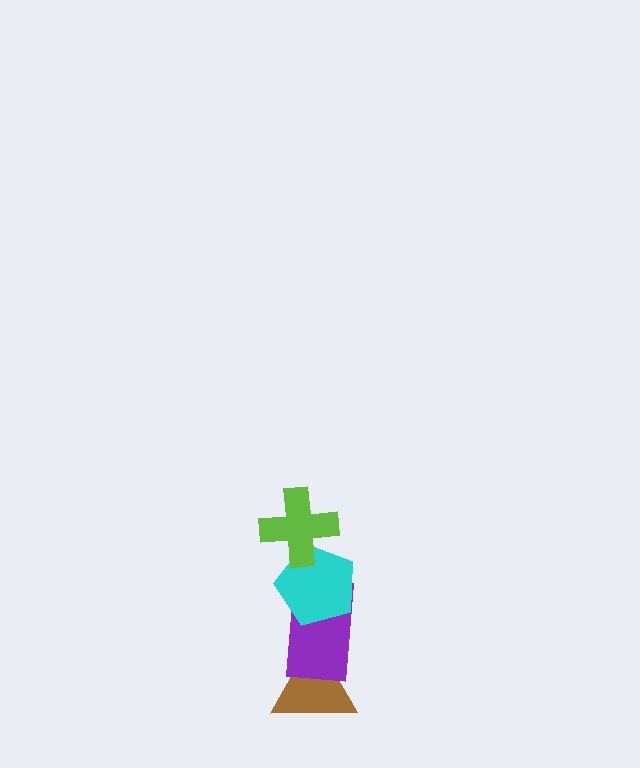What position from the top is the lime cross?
The lime cross is 1st from the top.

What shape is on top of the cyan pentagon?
The lime cross is on top of the cyan pentagon.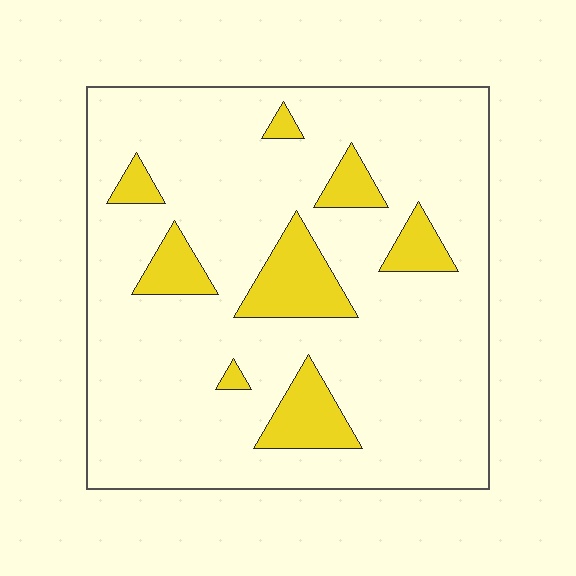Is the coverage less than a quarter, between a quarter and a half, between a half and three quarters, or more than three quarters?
Less than a quarter.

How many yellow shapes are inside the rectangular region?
8.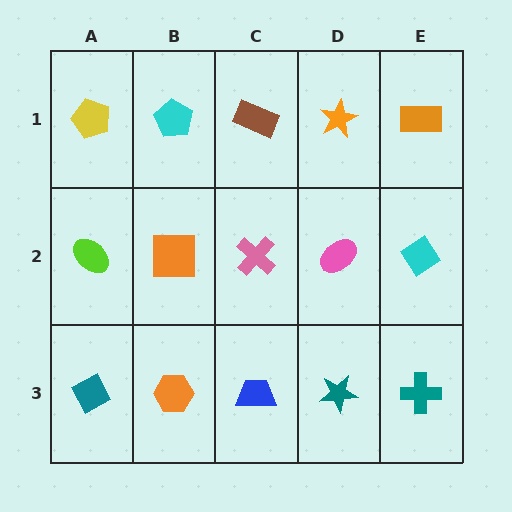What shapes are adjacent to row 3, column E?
A cyan diamond (row 2, column E), a teal star (row 3, column D).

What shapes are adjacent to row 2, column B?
A cyan pentagon (row 1, column B), an orange hexagon (row 3, column B), a lime ellipse (row 2, column A), a pink cross (row 2, column C).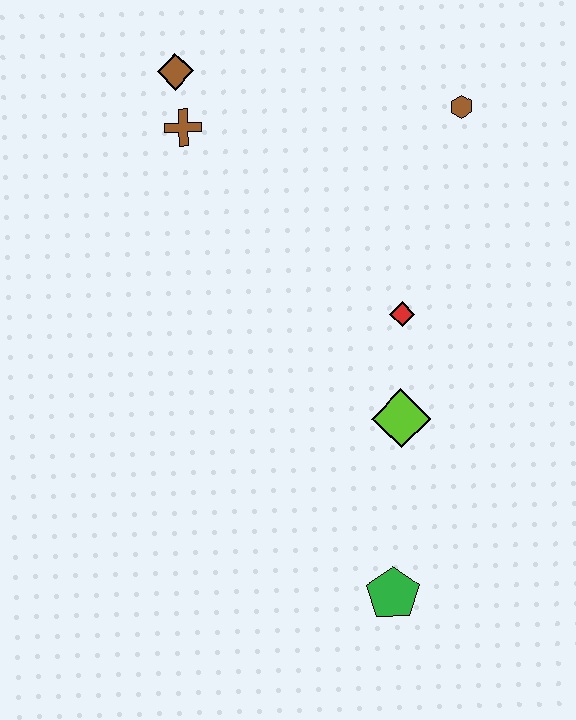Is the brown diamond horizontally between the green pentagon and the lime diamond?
No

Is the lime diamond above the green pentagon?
Yes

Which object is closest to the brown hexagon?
The red diamond is closest to the brown hexagon.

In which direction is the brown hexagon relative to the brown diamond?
The brown hexagon is to the right of the brown diamond.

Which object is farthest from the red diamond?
The brown diamond is farthest from the red diamond.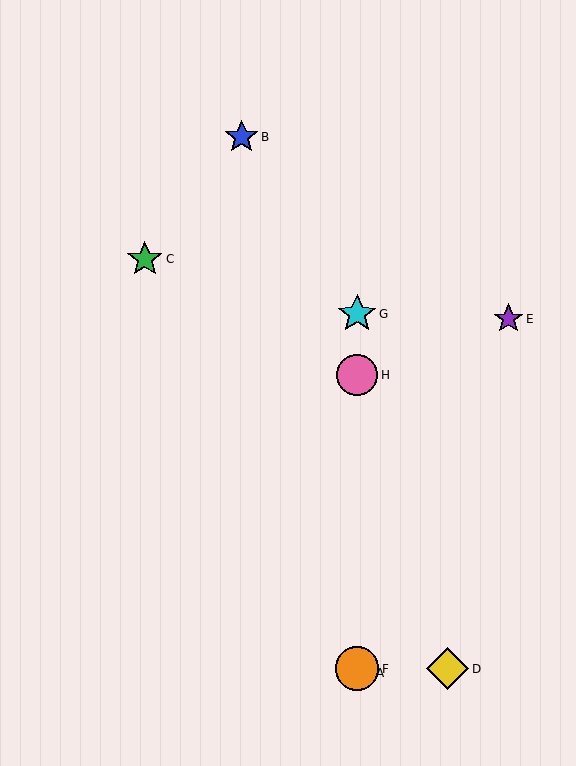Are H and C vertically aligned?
No, H is at x≈357 and C is at x≈145.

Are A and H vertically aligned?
Yes, both are at x≈357.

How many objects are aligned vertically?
4 objects (A, F, G, H) are aligned vertically.